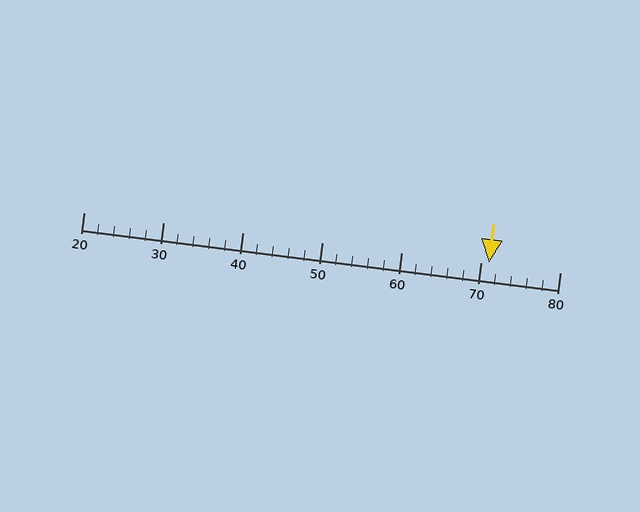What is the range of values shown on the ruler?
The ruler shows values from 20 to 80.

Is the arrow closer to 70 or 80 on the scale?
The arrow is closer to 70.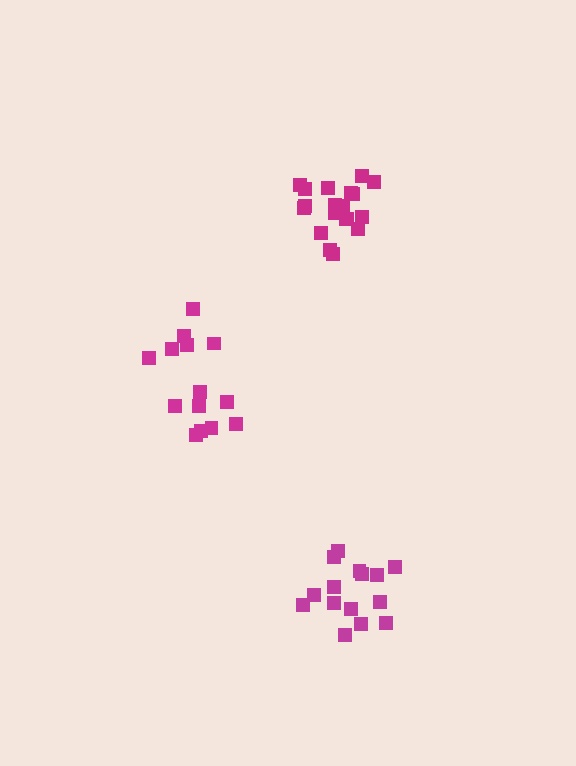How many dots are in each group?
Group 1: 15 dots, Group 2: 19 dots, Group 3: 14 dots (48 total).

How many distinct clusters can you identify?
There are 3 distinct clusters.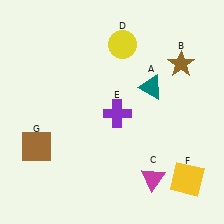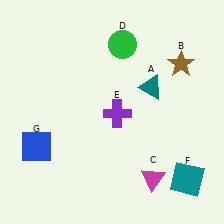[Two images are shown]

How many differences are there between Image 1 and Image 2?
There are 3 differences between the two images.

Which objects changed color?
D changed from yellow to green. F changed from yellow to teal. G changed from brown to blue.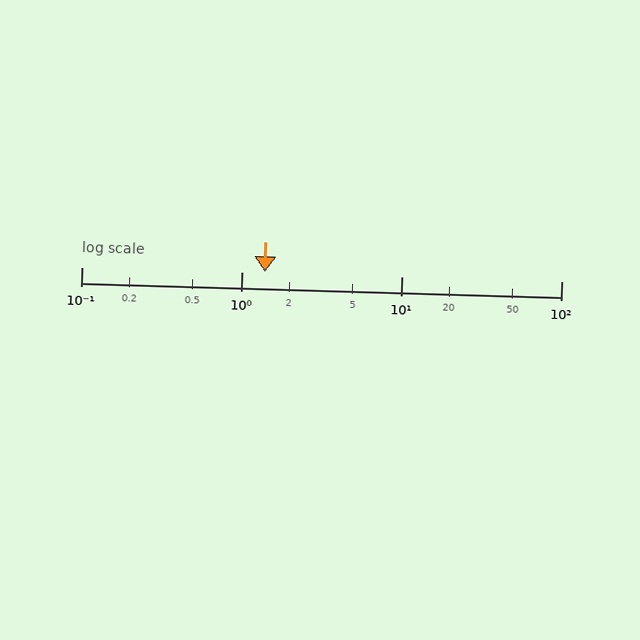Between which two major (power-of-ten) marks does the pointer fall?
The pointer is between 1 and 10.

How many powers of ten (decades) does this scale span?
The scale spans 3 decades, from 0.1 to 100.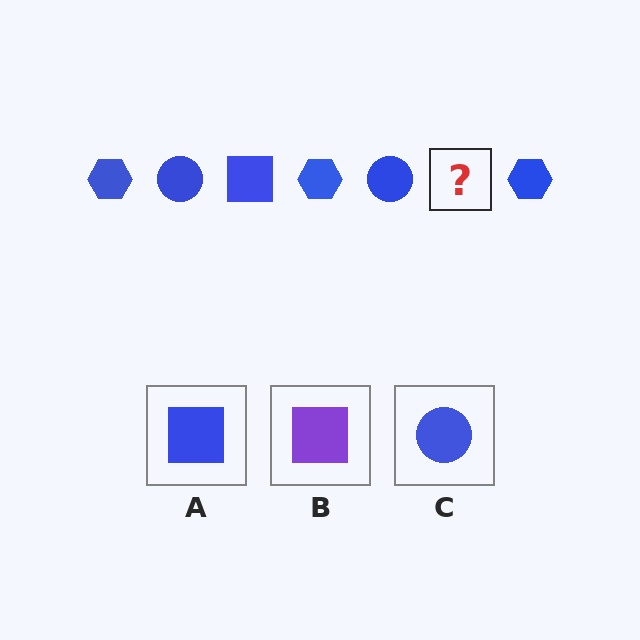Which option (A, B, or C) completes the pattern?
A.